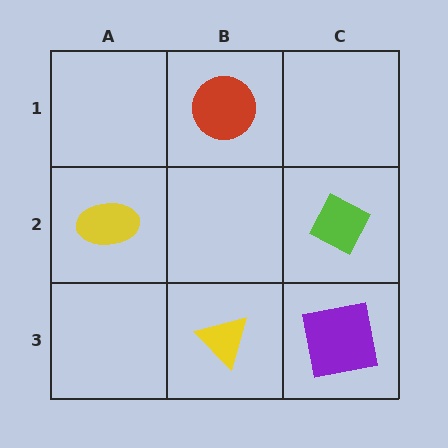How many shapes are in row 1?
1 shape.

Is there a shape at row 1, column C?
No, that cell is empty.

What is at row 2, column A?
A yellow ellipse.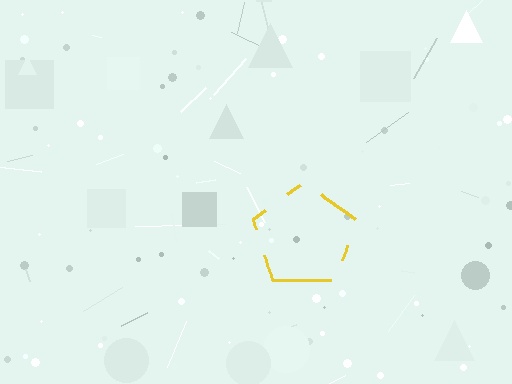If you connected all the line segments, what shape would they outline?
They would outline a pentagon.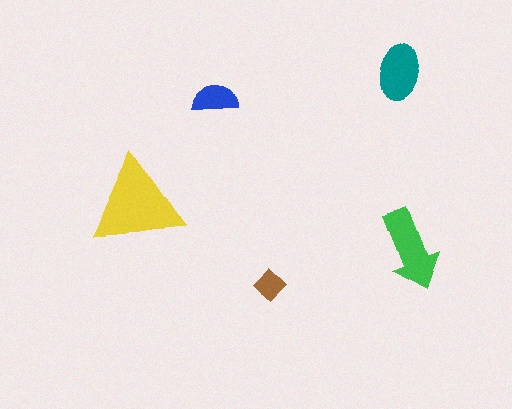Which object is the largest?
The yellow triangle.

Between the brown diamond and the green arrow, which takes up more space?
The green arrow.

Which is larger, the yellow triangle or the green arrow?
The yellow triangle.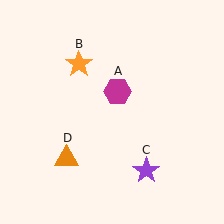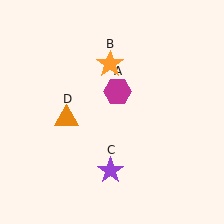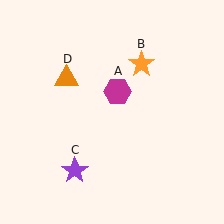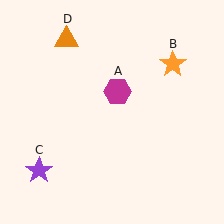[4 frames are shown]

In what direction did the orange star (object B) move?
The orange star (object B) moved right.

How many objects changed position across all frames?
3 objects changed position: orange star (object B), purple star (object C), orange triangle (object D).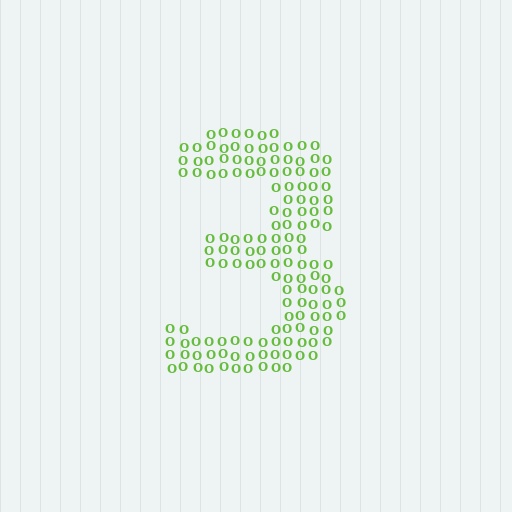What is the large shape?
The large shape is the digit 3.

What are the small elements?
The small elements are letter O's.